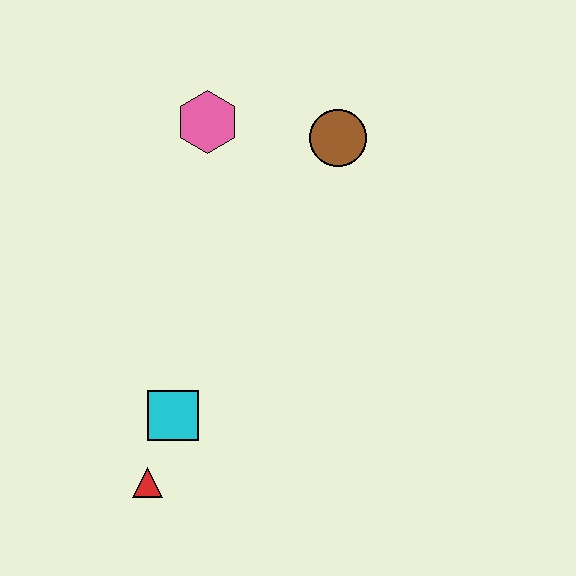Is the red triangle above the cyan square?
No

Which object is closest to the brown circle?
The pink hexagon is closest to the brown circle.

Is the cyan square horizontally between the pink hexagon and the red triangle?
Yes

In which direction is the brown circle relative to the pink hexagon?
The brown circle is to the right of the pink hexagon.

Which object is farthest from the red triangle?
The brown circle is farthest from the red triangle.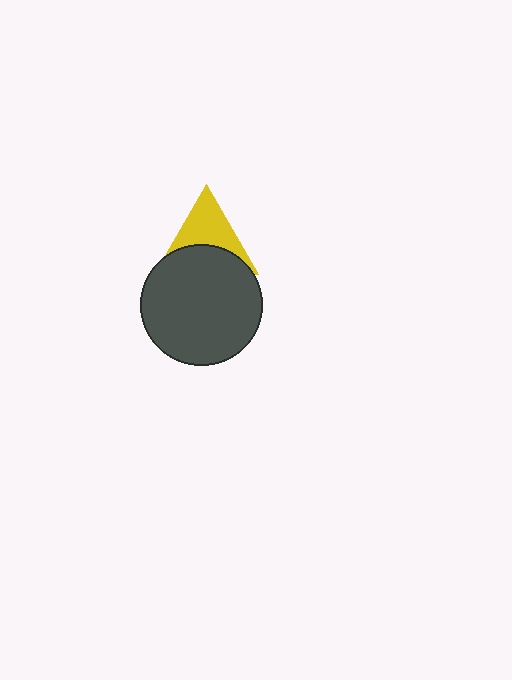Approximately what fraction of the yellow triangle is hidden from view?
Roughly 48% of the yellow triangle is hidden behind the dark gray circle.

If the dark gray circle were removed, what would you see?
You would see the complete yellow triangle.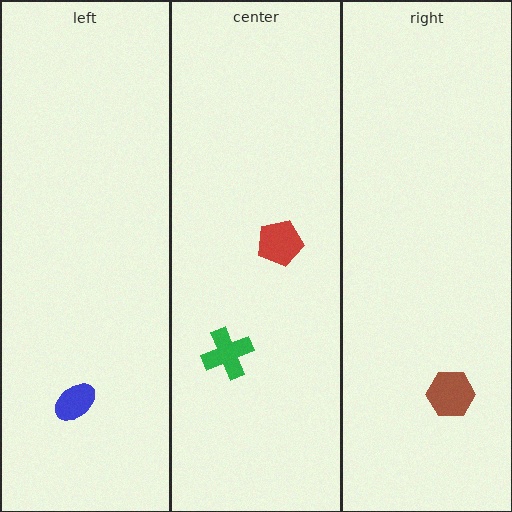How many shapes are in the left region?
1.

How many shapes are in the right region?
1.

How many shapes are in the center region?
2.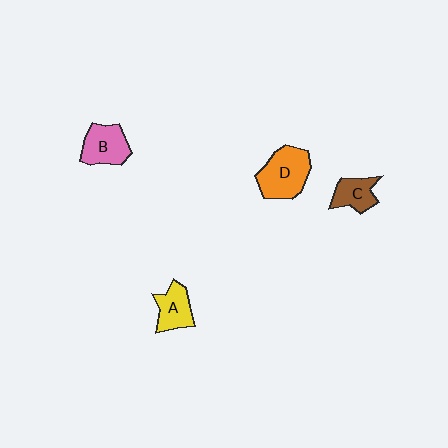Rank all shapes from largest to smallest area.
From largest to smallest: D (orange), B (pink), A (yellow), C (brown).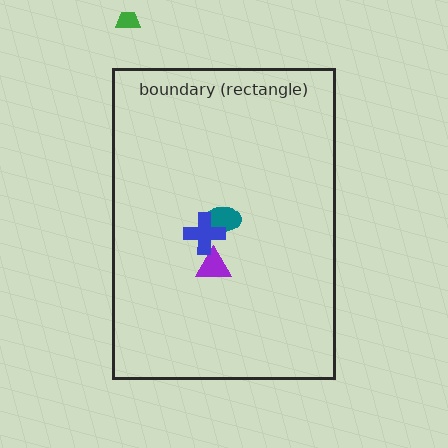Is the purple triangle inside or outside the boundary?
Inside.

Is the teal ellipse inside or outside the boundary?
Inside.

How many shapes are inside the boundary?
3 inside, 1 outside.